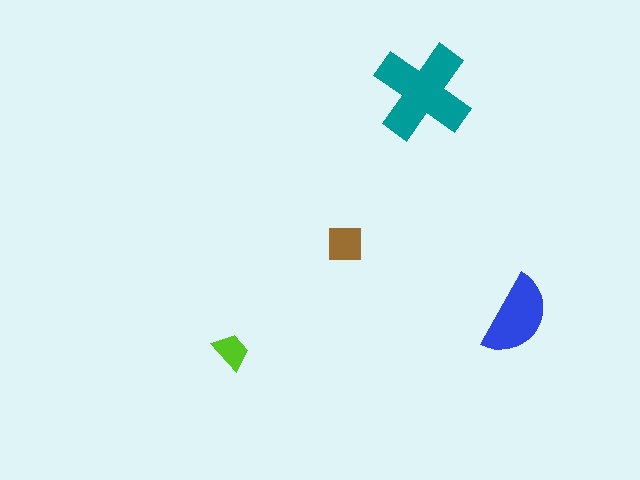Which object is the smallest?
The lime trapezoid.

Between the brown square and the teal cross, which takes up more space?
The teal cross.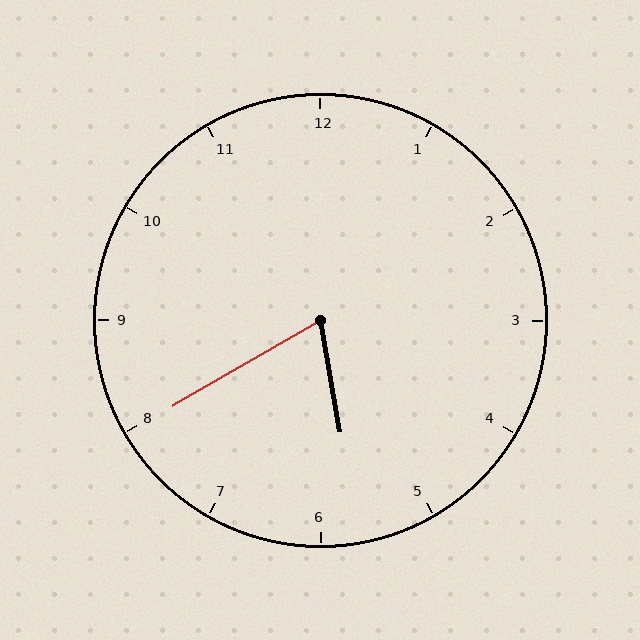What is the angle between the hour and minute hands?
Approximately 70 degrees.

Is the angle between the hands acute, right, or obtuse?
It is acute.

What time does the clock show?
5:40.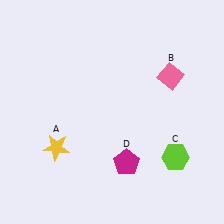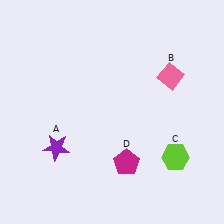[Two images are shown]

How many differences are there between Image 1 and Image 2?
There is 1 difference between the two images.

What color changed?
The star (A) changed from yellow in Image 1 to purple in Image 2.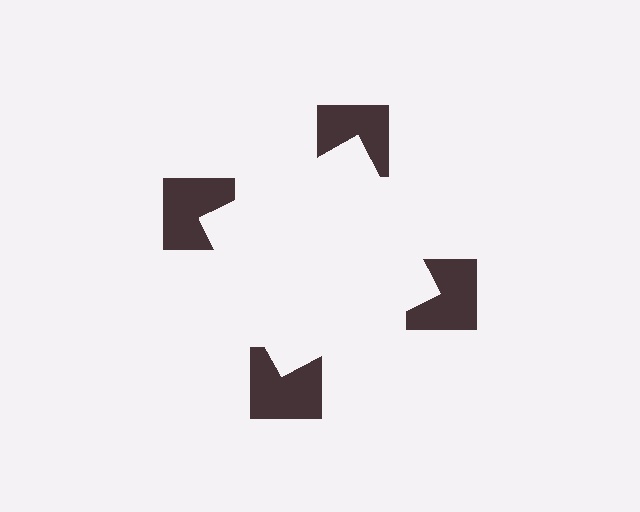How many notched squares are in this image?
There are 4 — one at each vertex of the illusory square.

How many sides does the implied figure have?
4 sides.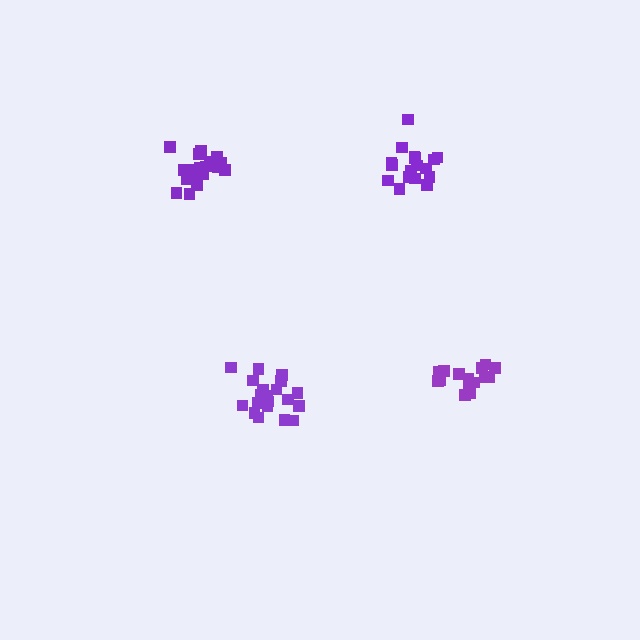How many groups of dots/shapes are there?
There are 4 groups.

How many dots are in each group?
Group 1: 16 dots, Group 2: 17 dots, Group 3: 18 dots, Group 4: 21 dots (72 total).